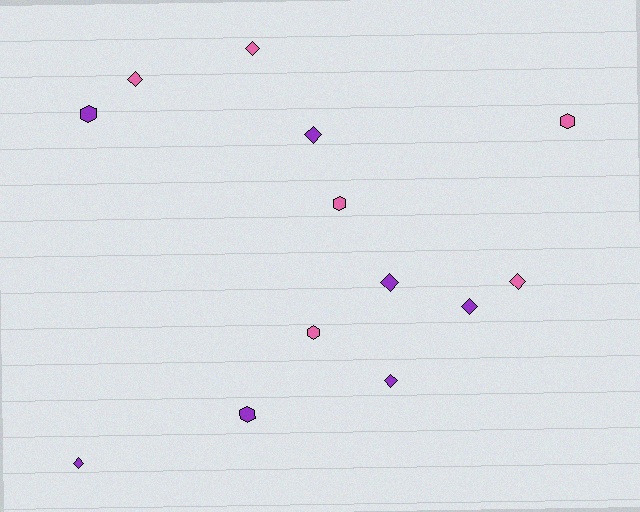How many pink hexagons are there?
There are 3 pink hexagons.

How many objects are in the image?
There are 13 objects.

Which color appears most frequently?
Purple, with 7 objects.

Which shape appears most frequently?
Diamond, with 8 objects.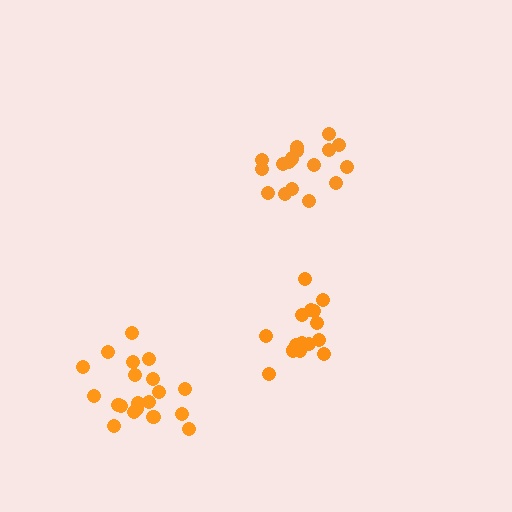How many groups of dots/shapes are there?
There are 3 groups.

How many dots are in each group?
Group 1: 15 dots, Group 2: 17 dots, Group 3: 20 dots (52 total).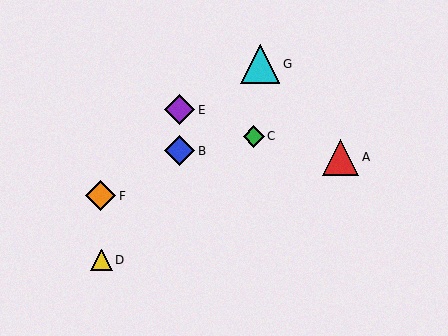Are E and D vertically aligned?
No, E is at x≈180 and D is at x≈102.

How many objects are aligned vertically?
2 objects (B, E) are aligned vertically.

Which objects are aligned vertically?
Objects B, E are aligned vertically.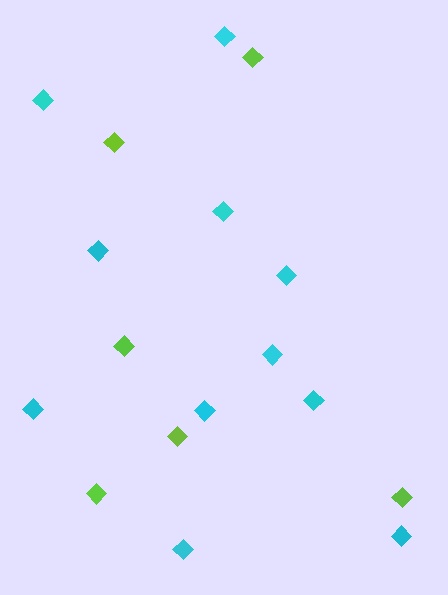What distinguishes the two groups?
There are 2 groups: one group of lime diamonds (6) and one group of cyan diamonds (11).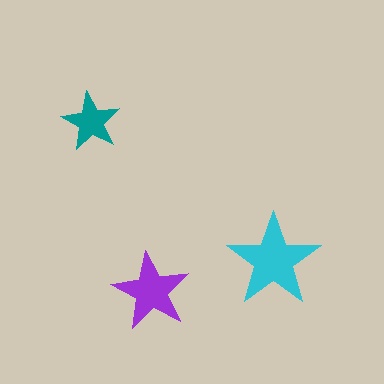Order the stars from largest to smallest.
the cyan one, the purple one, the teal one.